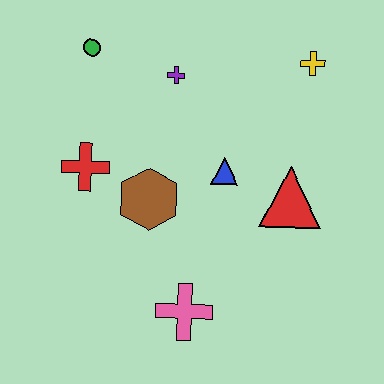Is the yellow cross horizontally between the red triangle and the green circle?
No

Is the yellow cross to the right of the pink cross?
Yes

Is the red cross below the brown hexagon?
No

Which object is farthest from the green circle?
The pink cross is farthest from the green circle.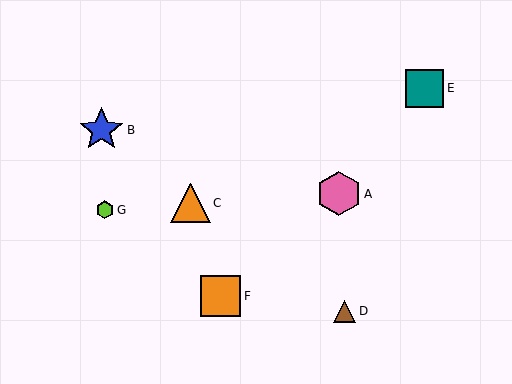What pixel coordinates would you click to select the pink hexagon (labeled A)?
Click at (339, 194) to select the pink hexagon A.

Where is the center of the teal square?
The center of the teal square is at (424, 88).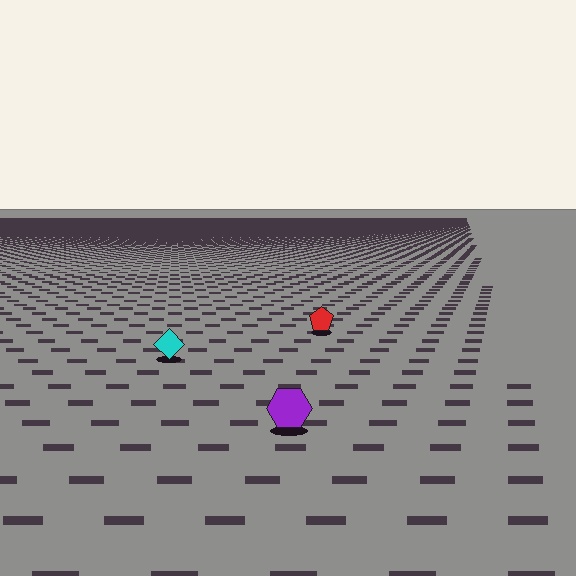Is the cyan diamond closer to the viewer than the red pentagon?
Yes. The cyan diamond is closer — you can tell from the texture gradient: the ground texture is coarser near it.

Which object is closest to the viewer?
The purple hexagon is closest. The texture marks near it are larger and more spread out.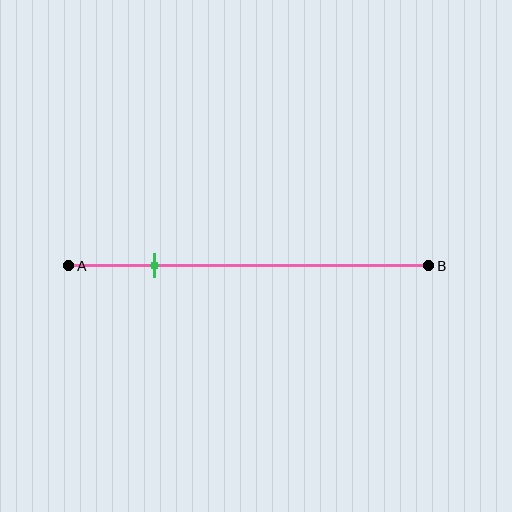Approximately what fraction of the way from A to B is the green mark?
The green mark is approximately 25% of the way from A to B.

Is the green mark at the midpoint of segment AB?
No, the mark is at about 25% from A, not at the 50% midpoint.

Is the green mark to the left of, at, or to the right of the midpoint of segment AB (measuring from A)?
The green mark is to the left of the midpoint of segment AB.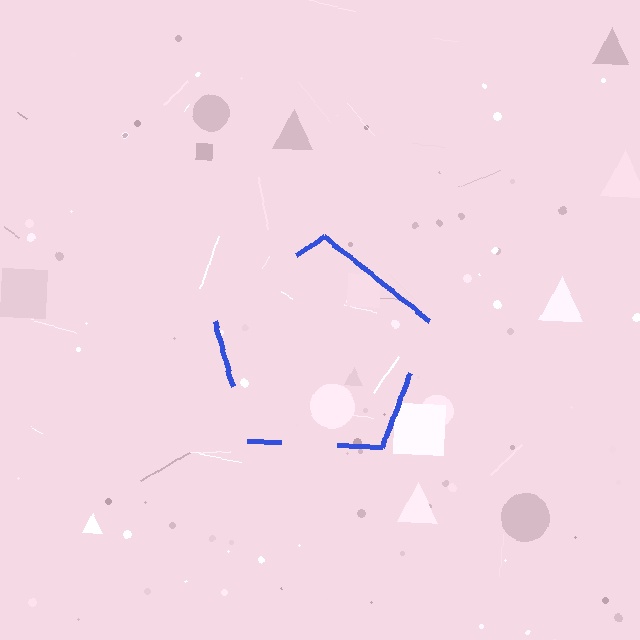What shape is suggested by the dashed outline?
The dashed outline suggests a pentagon.